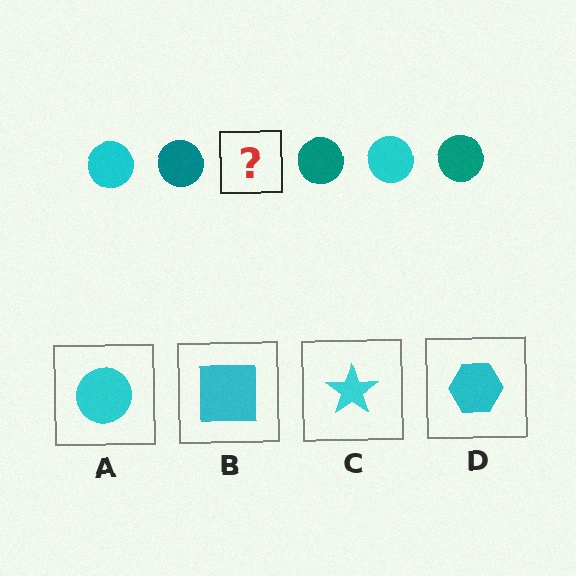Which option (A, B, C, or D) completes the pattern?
A.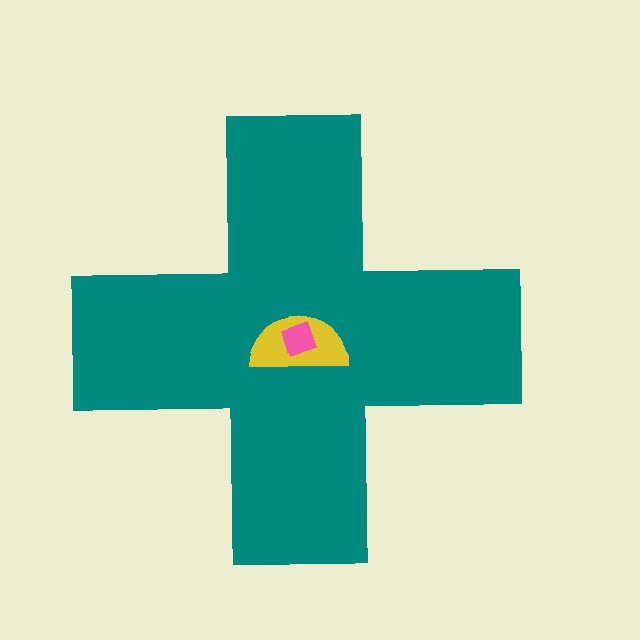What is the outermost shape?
The teal cross.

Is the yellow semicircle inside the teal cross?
Yes.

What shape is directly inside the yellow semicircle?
The pink diamond.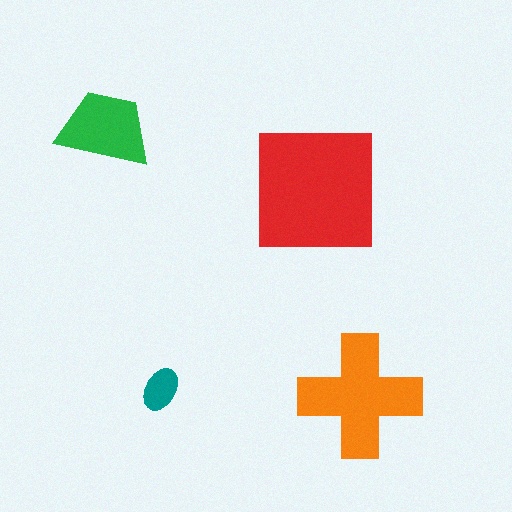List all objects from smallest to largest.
The teal ellipse, the green trapezoid, the orange cross, the red square.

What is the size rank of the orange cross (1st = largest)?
2nd.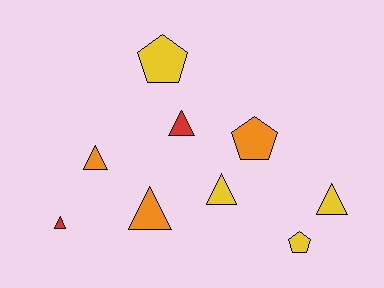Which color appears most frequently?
Yellow, with 4 objects.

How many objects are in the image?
There are 9 objects.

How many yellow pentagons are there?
There are 2 yellow pentagons.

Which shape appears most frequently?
Triangle, with 6 objects.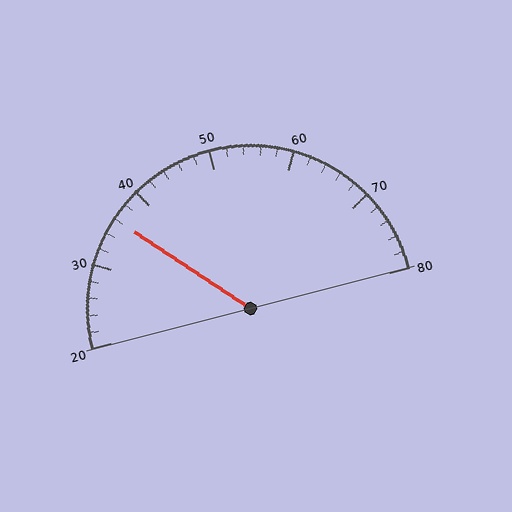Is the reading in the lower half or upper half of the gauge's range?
The reading is in the lower half of the range (20 to 80).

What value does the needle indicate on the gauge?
The needle indicates approximately 36.